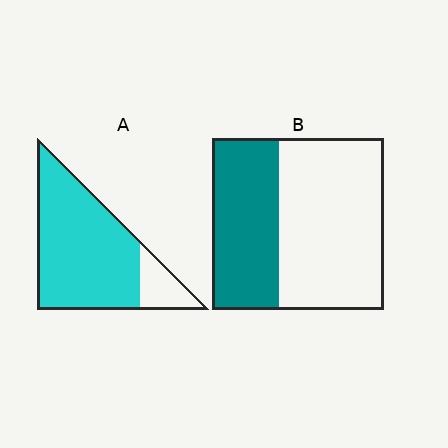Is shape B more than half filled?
No.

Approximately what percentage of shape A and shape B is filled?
A is approximately 85% and B is approximately 40%.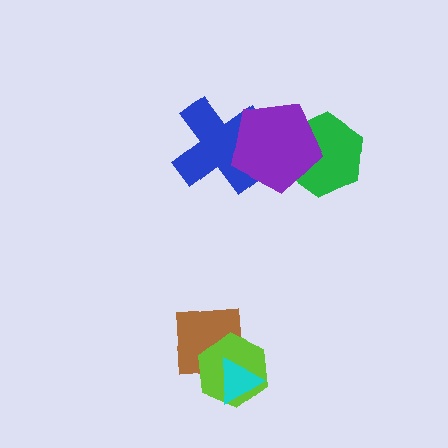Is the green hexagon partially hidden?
Yes, it is partially covered by another shape.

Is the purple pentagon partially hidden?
No, no other shape covers it.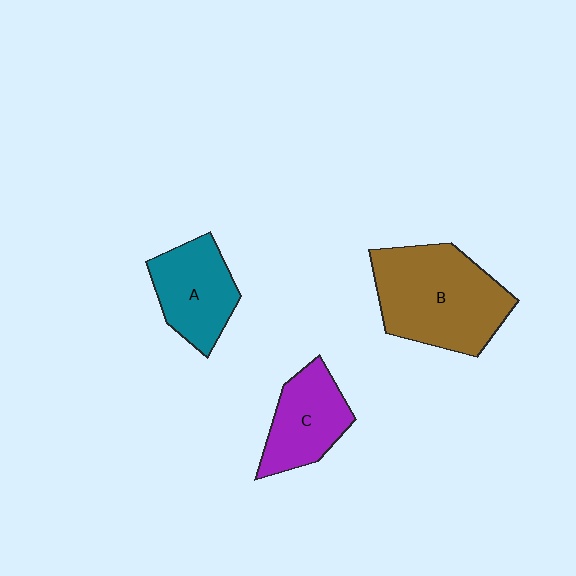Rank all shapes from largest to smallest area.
From largest to smallest: B (brown), A (teal), C (purple).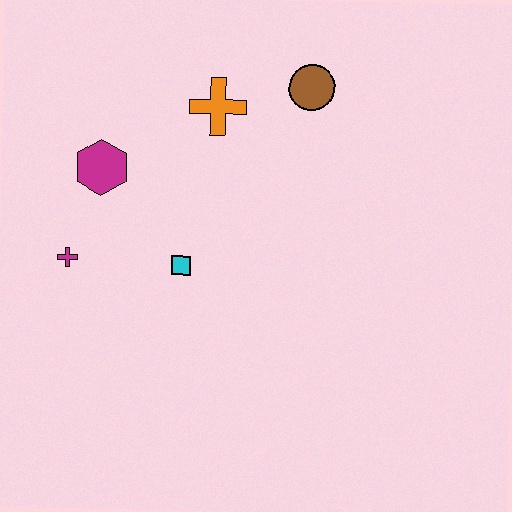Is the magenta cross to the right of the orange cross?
No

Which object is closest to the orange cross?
The brown circle is closest to the orange cross.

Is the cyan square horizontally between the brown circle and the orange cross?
No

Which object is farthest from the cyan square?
The brown circle is farthest from the cyan square.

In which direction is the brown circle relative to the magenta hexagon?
The brown circle is to the right of the magenta hexagon.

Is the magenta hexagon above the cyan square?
Yes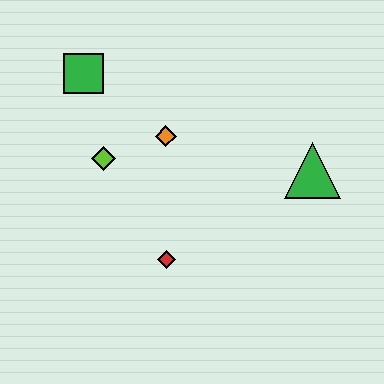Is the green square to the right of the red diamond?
No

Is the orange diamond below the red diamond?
No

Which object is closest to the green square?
The lime diamond is closest to the green square.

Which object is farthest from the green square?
The green triangle is farthest from the green square.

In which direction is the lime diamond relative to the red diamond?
The lime diamond is above the red diamond.